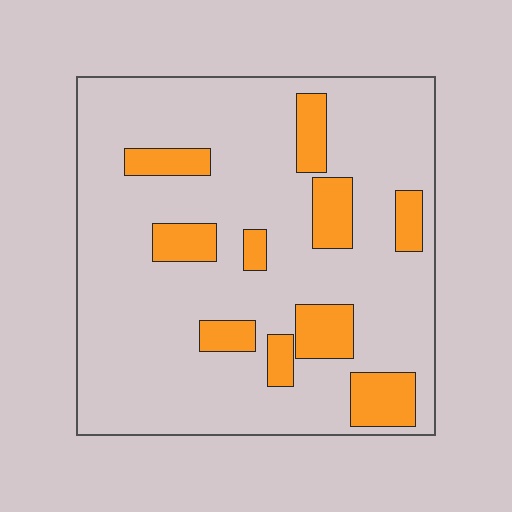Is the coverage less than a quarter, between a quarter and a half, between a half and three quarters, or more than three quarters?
Less than a quarter.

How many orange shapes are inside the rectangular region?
10.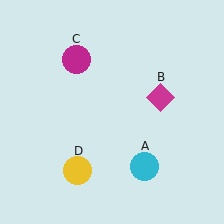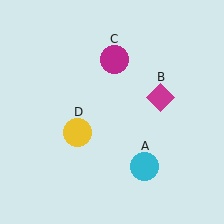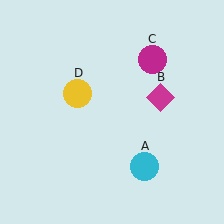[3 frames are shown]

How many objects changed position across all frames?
2 objects changed position: magenta circle (object C), yellow circle (object D).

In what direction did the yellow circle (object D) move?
The yellow circle (object D) moved up.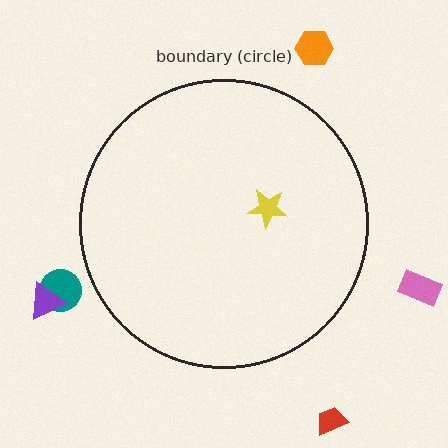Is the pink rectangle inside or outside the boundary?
Outside.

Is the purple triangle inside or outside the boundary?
Outside.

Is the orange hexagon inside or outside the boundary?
Outside.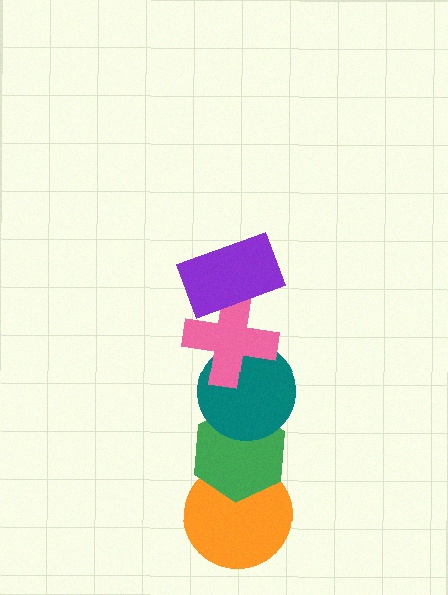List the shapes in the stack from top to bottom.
From top to bottom: the purple rectangle, the pink cross, the teal circle, the green hexagon, the orange circle.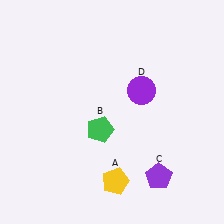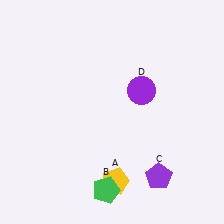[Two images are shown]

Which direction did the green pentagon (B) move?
The green pentagon (B) moved down.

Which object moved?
The green pentagon (B) moved down.